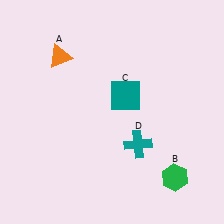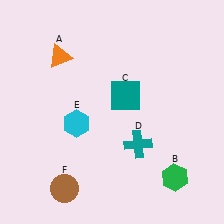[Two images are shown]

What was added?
A cyan hexagon (E), a brown circle (F) were added in Image 2.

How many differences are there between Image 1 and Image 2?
There are 2 differences between the two images.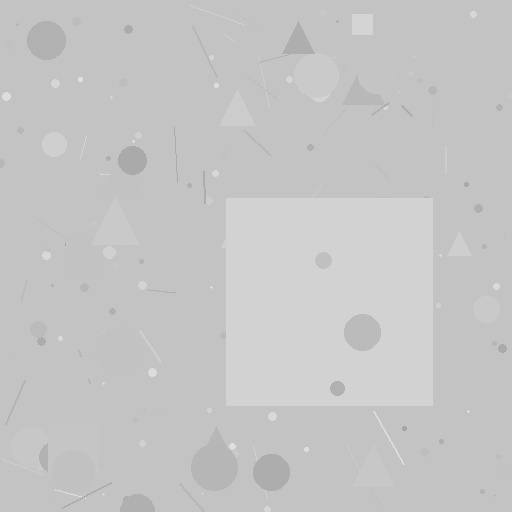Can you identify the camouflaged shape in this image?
The camouflaged shape is a square.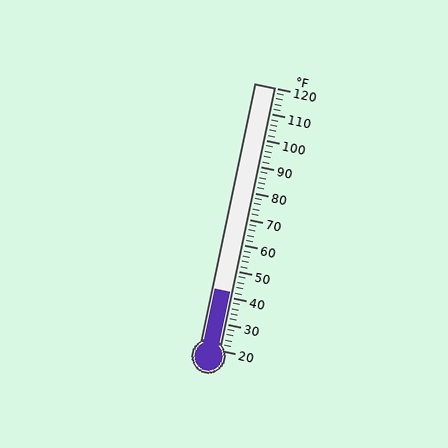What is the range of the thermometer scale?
The thermometer scale ranges from 20°F to 120°F.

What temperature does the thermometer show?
The thermometer shows approximately 42°F.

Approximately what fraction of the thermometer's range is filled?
The thermometer is filled to approximately 20% of its range.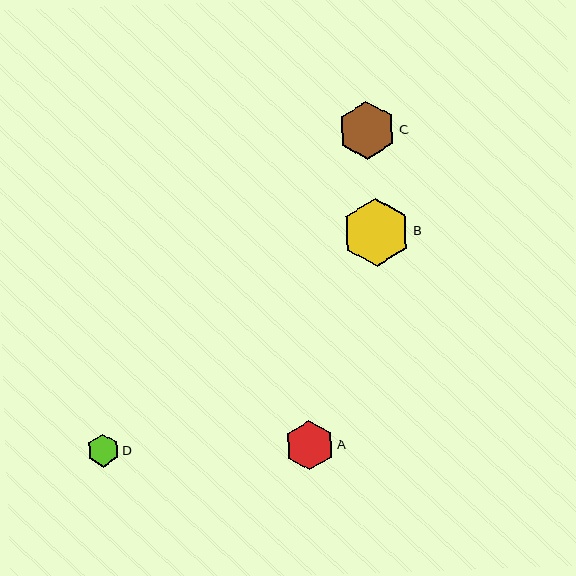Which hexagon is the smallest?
Hexagon D is the smallest with a size of approximately 32 pixels.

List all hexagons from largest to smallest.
From largest to smallest: B, C, A, D.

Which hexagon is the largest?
Hexagon B is the largest with a size of approximately 68 pixels.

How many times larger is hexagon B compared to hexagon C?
Hexagon B is approximately 1.2 times the size of hexagon C.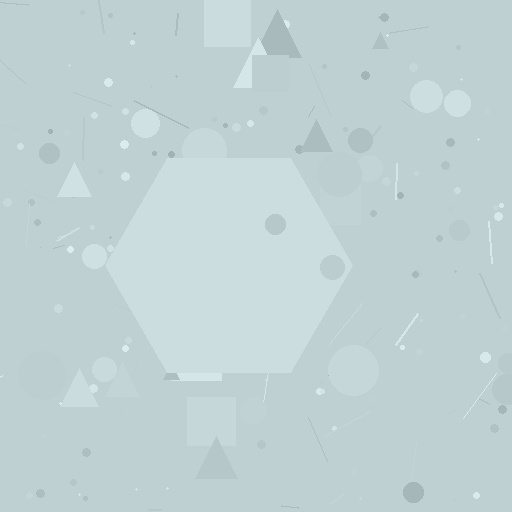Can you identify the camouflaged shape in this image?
The camouflaged shape is a hexagon.